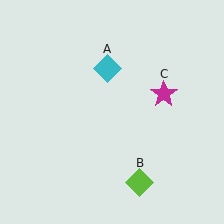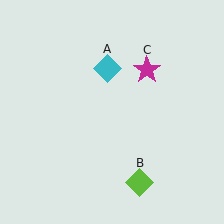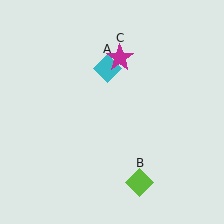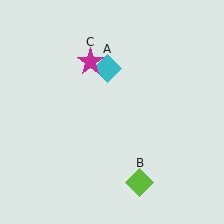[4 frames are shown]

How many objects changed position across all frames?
1 object changed position: magenta star (object C).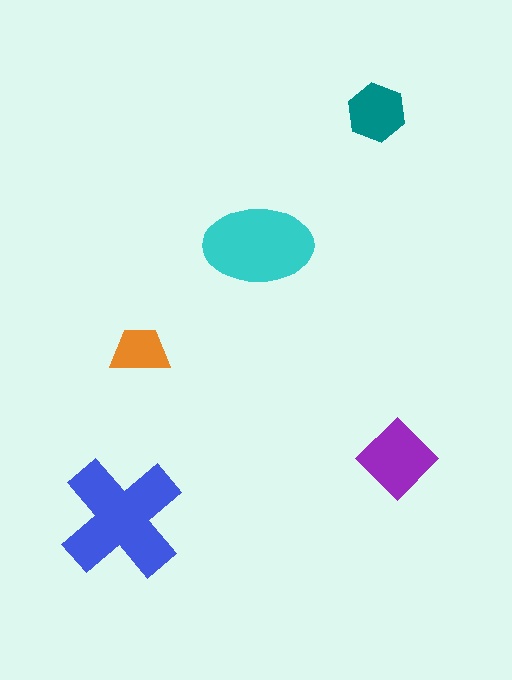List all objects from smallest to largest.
The orange trapezoid, the teal hexagon, the purple diamond, the cyan ellipse, the blue cross.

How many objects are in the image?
There are 5 objects in the image.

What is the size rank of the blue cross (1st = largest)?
1st.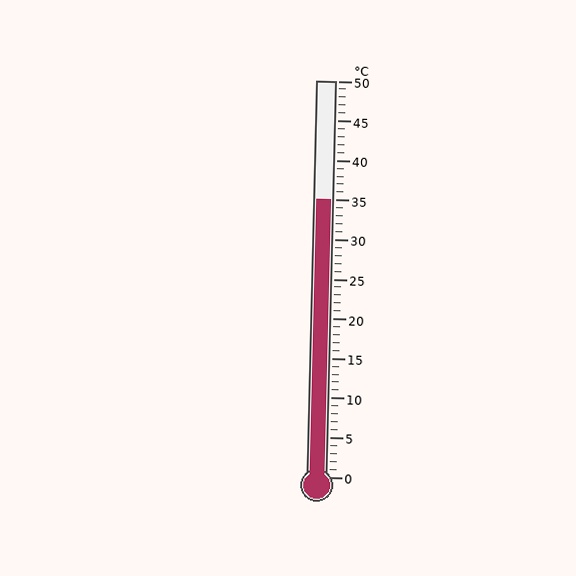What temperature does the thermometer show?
The thermometer shows approximately 35°C.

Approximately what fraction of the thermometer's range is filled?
The thermometer is filled to approximately 70% of its range.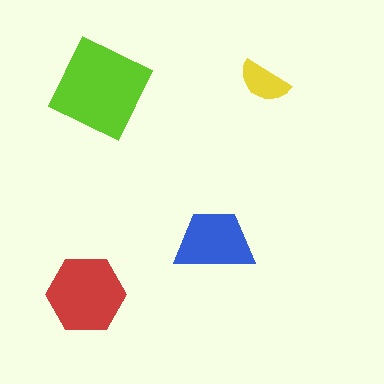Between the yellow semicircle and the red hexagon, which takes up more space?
The red hexagon.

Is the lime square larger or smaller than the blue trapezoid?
Larger.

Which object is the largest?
The lime square.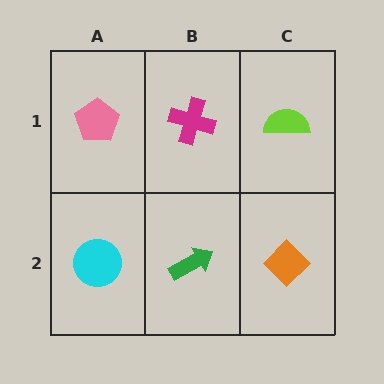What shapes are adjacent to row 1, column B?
A green arrow (row 2, column B), a pink pentagon (row 1, column A), a lime semicircle (row 1, column C).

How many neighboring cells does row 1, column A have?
2.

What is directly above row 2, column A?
A pink pentagon.